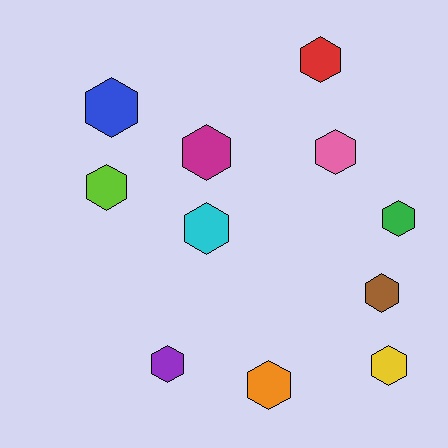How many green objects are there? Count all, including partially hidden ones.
There is 1 green object.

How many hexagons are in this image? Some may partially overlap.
There are 11 hexagons.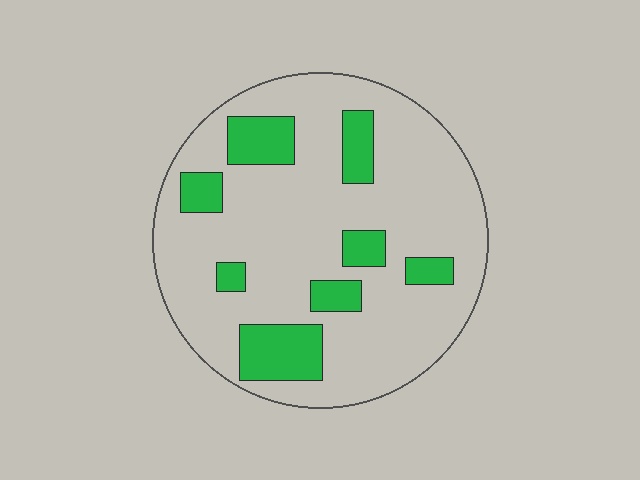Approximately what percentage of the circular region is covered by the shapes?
Approximately 20%.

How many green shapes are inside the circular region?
8.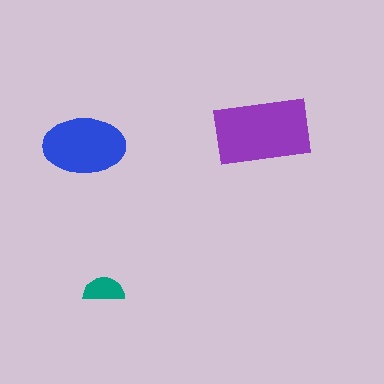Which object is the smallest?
The teal semicircle.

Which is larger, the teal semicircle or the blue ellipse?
The blue ellipse.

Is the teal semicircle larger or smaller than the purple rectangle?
Smaller.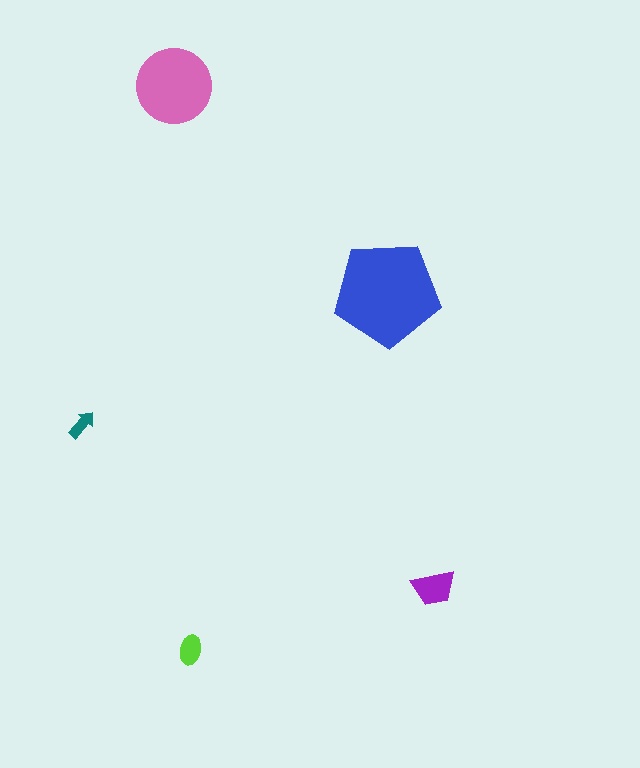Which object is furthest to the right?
The purple trapezoid is rightmost.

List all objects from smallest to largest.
The teal arrow, the lime ellipse, the purple trapezoid, the pink circle, the blue pentagon.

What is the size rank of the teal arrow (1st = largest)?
5th.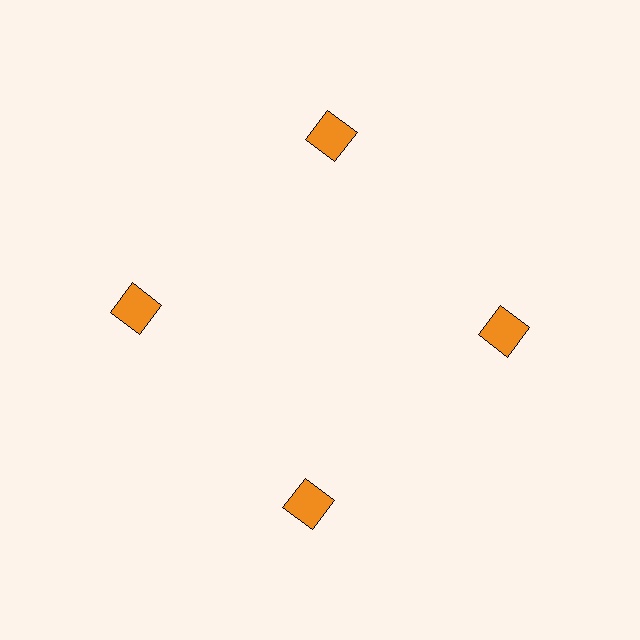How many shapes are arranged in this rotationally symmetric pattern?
There are 4 shapes, arranged in 4 groups of 1.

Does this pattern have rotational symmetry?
Yes, this pattern has 4-fold rotational symmetry. It looks the same after rotating 90 degrees around the center.